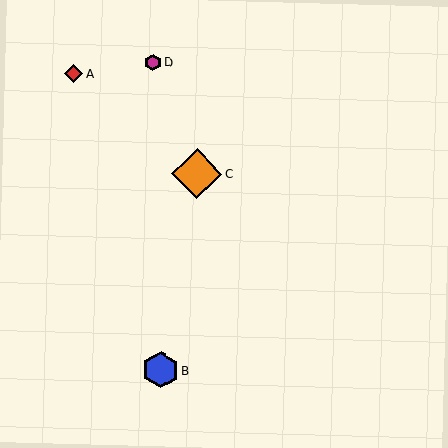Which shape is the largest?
The orange diamond (labeled C) is the largest.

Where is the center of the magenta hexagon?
The center of the magenta hexagon is at (153, 62).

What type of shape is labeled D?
Shape D is a magenta hexagon.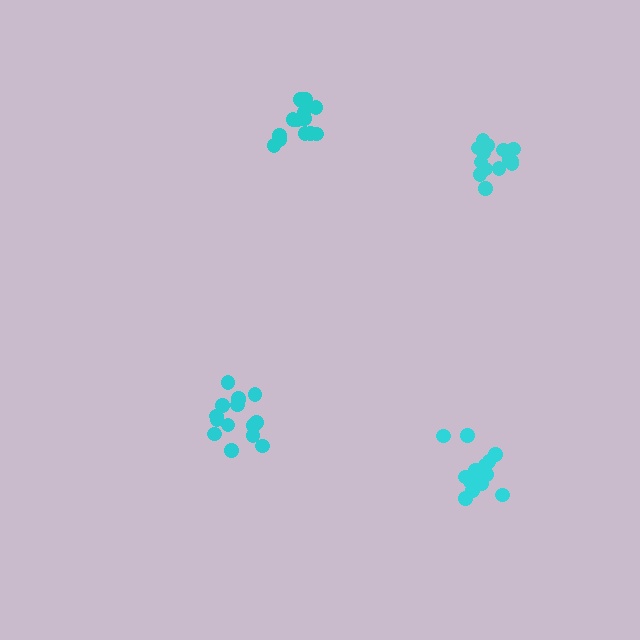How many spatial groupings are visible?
There are 4 spatial groupings.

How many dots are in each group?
Group 1: 16 dots, Group 2: 15 dots, Group 3: 15 dots, Group 4: 15 dots (61 total).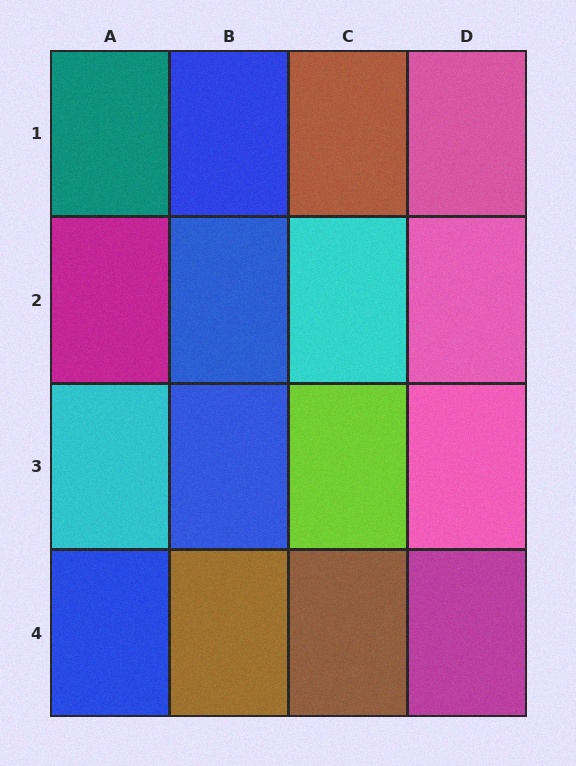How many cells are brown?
3 cells are brown.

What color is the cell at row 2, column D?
Pink.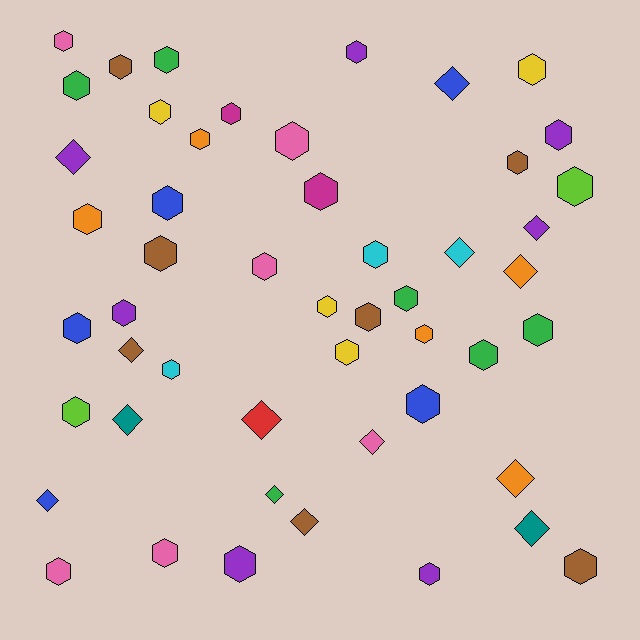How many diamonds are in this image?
There are 14 diamonds.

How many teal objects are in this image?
There are 2 teal objects.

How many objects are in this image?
There are 50 objects.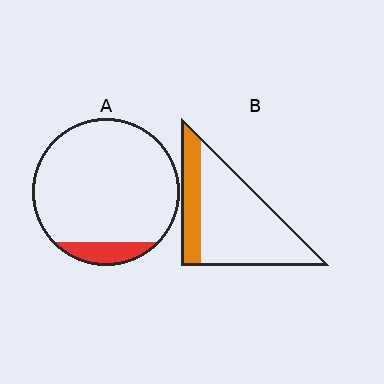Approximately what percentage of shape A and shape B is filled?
A is approximately 10% and B is approximately 25%.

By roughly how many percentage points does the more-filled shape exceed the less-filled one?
By roughly 15 percentage points (B over A).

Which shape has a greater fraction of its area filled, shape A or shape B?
Shape B.